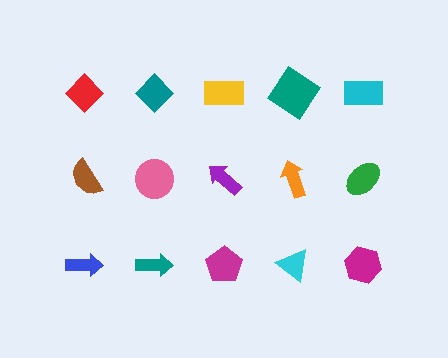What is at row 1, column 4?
A teal diamond.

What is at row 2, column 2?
A pink circle.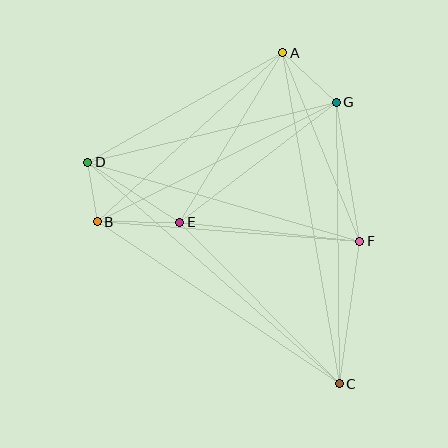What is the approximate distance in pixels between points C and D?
The distance between C and D is approximately 335 pixels.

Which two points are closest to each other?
Points B and D are closest to each other.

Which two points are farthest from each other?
Points A and C are farthest from each other.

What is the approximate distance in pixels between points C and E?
The distance between C and E is approximately 227 pixels.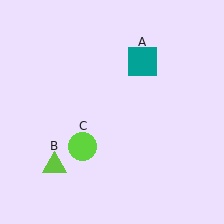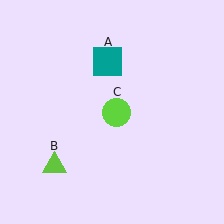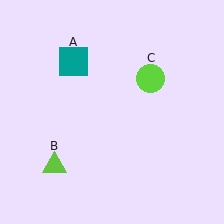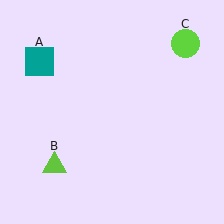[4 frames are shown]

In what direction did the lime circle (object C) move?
The lime circle (object C) moved up and to the right.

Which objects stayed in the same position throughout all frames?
Lime triangle (object B) remained stationary.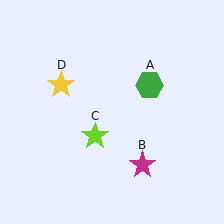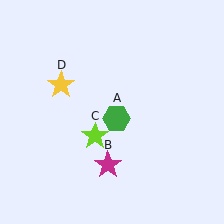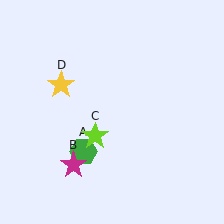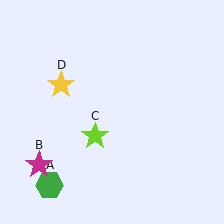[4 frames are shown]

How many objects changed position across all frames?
2 objects changed position: green hexagon (object A), magenta star (object B).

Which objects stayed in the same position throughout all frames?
Lime star (object C) and yellow star (object D) remained stationary.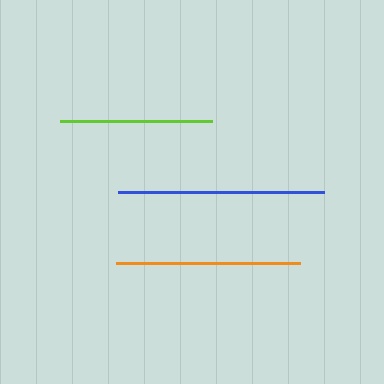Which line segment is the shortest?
The lime line is the shortest at approximately 152 pixels.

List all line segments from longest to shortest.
From longest to shortest: blue, orange, lime.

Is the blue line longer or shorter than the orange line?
The blue line is longer than the orange line.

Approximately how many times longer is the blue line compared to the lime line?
The blue line is approximately 1.4 times the length of the lime line.